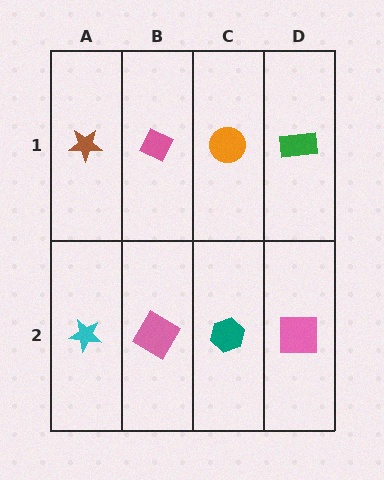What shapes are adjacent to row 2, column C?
An orange circle (row 1, column C), a pink diamond (row 2, column B), a pink square (row 2, column D).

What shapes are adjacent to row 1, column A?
A cyan star (row 2, column A), a pink diamond (row 1, column B).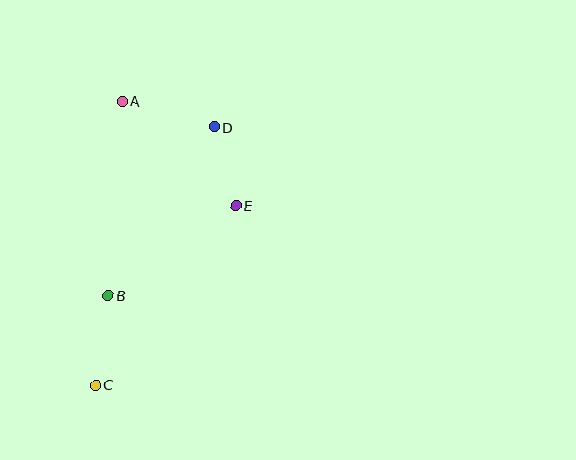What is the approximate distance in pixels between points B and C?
The distance between B and C is approximately 90 pixels.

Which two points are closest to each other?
Points D and E are closest to each other.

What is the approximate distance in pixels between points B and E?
The distance between B and E is approximately 156 pixels.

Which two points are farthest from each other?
Points A and C are farthest from each other.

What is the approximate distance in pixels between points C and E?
The distance between C and E is approximately 228 pixels.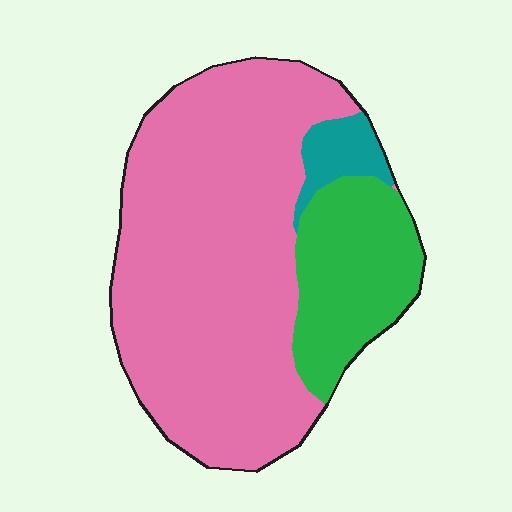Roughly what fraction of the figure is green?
Green takes up about one fifth (1/5) of the figure.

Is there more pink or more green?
Pink.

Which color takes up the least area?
Teal, at roughly 5%.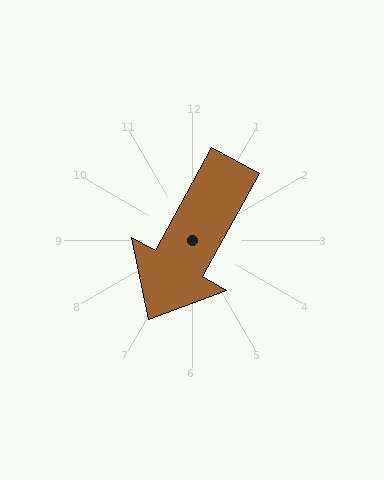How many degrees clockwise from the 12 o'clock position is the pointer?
Approximately 208 degrees.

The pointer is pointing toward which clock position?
Roughly 7 o'clock.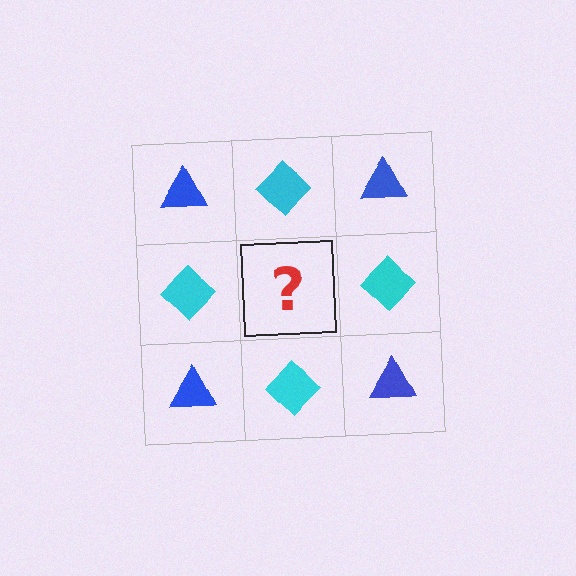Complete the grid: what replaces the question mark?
The question mark should be replaced with a blue triangle.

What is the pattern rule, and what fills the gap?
The rule is that it alternates blue triangle and cyan diamond in a checkerboard pattern. The gap should be filled with a blue triangle.